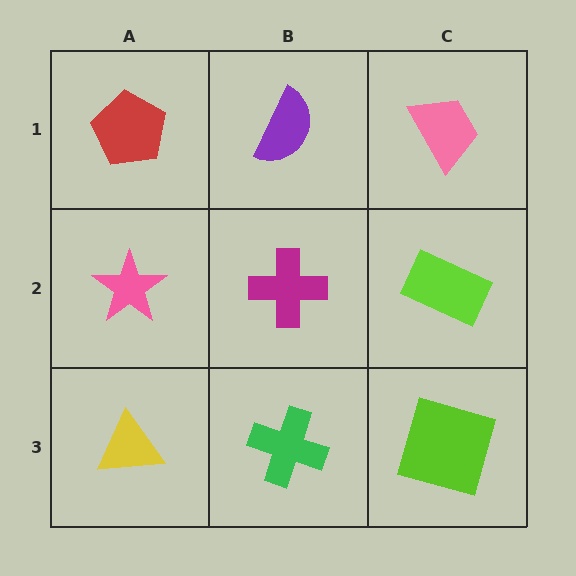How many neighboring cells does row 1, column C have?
2.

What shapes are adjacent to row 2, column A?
A red pentagon (row 1, column A), a yellow triangle (row 3, column A), a magenta cross (row 2, column B).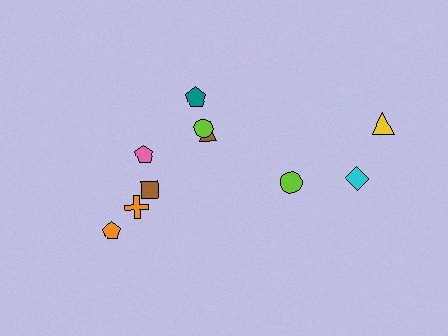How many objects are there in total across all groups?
There are 10 objects.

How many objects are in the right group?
There are 3 objects.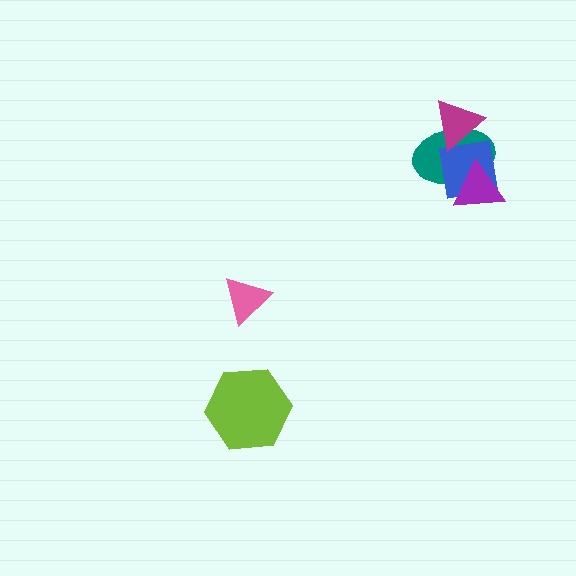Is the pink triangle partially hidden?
No, no other shape covers it.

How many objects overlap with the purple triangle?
2 objects overlap with the purple triangle.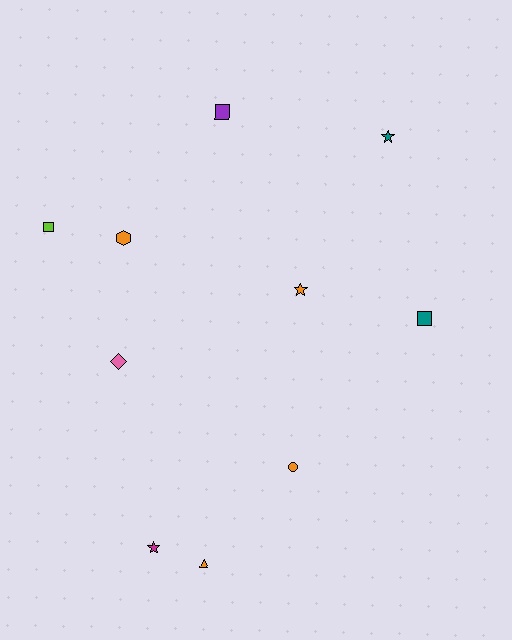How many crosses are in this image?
There are no crosses.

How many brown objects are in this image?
There are no brown objects.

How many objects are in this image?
There are 10 objects.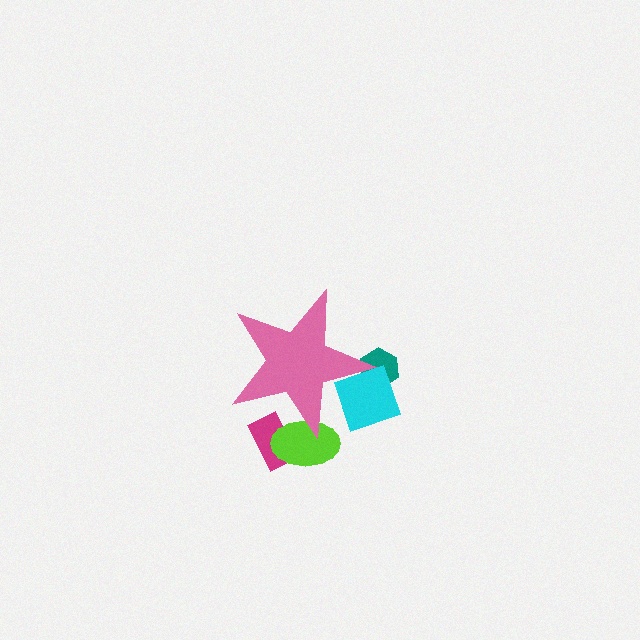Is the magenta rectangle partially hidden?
Yes, the magenta rectangle is partially hidden behind the pink star.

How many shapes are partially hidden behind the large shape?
4 shapes are partially hidden.